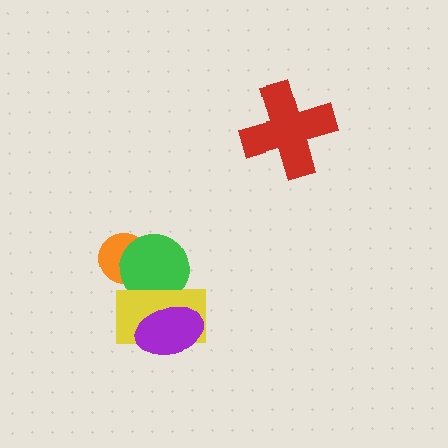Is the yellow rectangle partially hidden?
Yes, it is partially covered by another shape.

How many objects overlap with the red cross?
0 objects overlap with the red cross.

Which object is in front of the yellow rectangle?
The purple ellipse is in front of the yellow rectangle.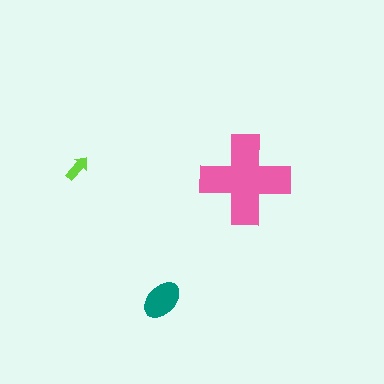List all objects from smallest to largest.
The lime arrow, the teal ellipse, the pink cross.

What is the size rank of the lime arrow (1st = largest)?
3rd.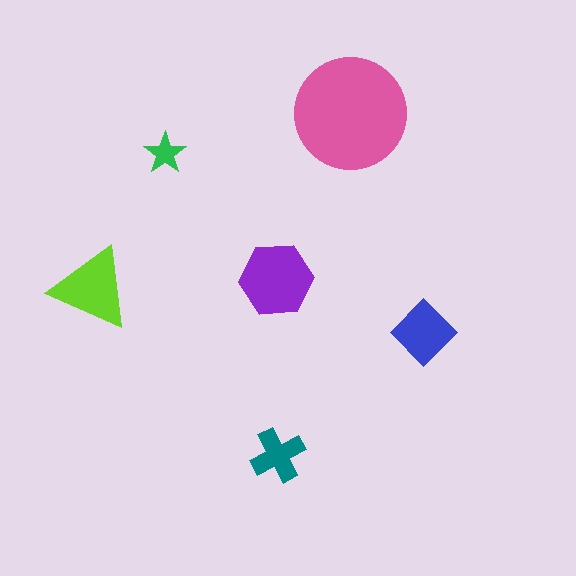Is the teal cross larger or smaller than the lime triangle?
Smaller.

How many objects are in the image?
There are 6 objects in the image.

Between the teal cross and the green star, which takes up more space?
The teal cross.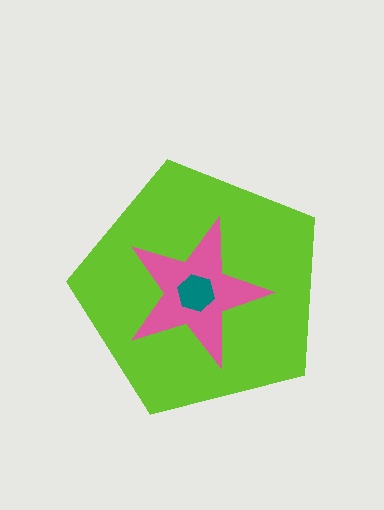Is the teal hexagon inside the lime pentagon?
Yes.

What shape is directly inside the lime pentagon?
The pink star.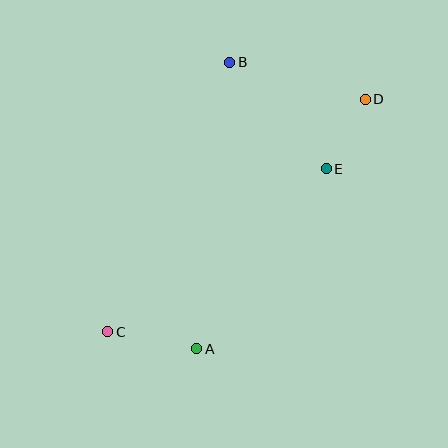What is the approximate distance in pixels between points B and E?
The distance between B and E is approximately 144 pixels.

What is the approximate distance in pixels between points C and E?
The distance between C and E is approximately 273 pixels.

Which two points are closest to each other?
Points D and E are closest to each other.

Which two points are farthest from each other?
Points C and D are farthest from each other.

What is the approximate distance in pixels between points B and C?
The distance between B and C is approximately 296 pixels.